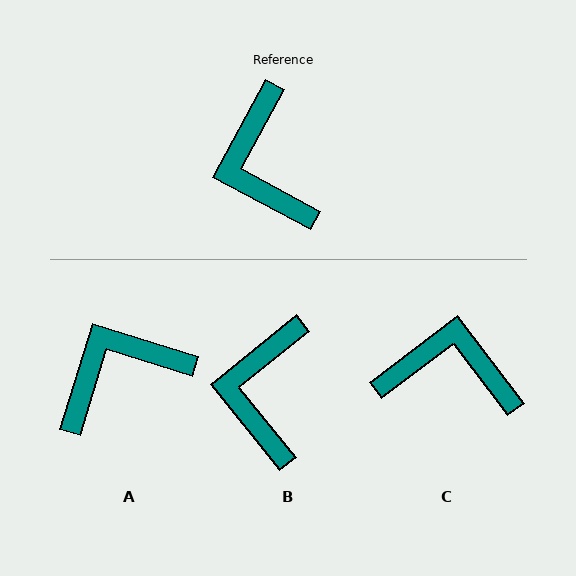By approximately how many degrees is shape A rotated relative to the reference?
Approximately 79 degrees clockwise.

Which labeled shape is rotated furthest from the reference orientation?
C, about 114 degrees away.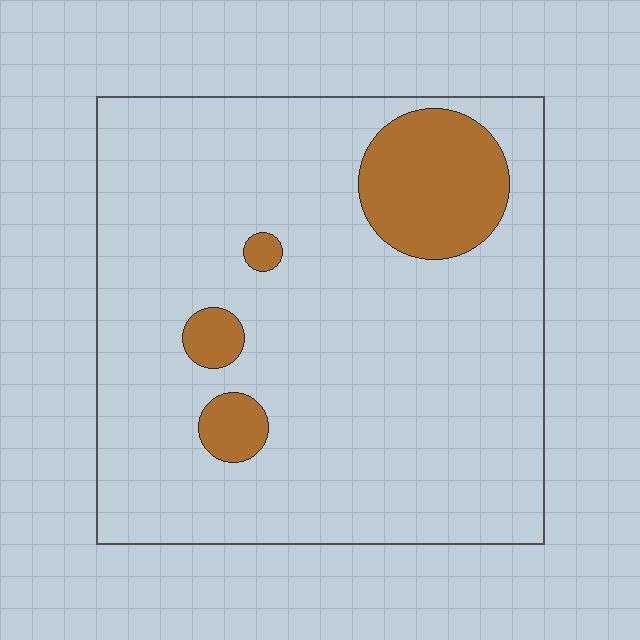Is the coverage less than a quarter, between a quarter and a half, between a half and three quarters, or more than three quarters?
Less than a quarter.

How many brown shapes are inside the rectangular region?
4.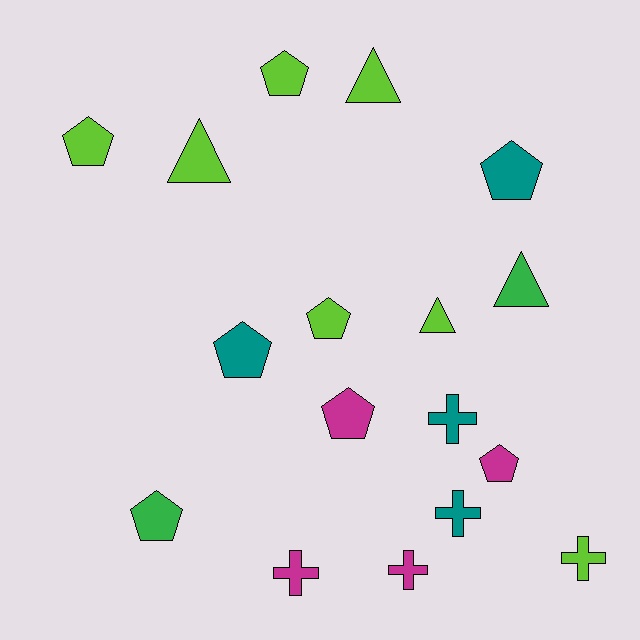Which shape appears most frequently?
Pentagon, with 8 objects.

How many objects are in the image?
There are 17 objects.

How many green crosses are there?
There are no green crosses.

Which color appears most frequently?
Lime, with 7 objects.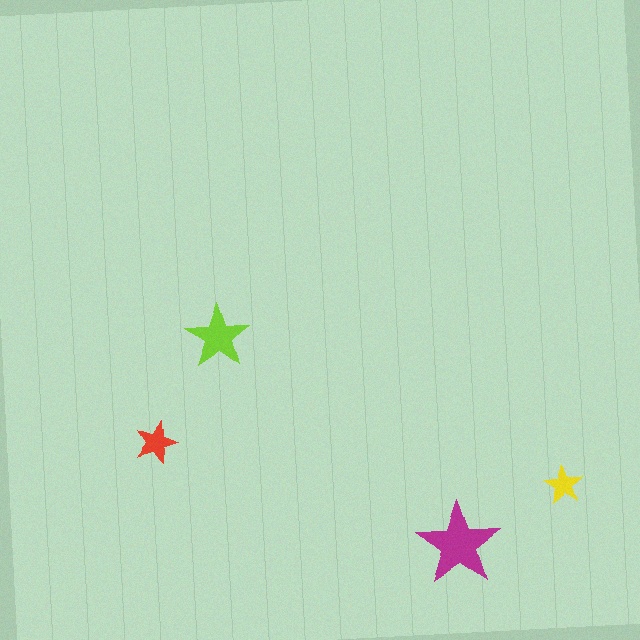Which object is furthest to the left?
The red star is leftmost.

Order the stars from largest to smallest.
the magenta one, the lime one, the red one, the yellow one.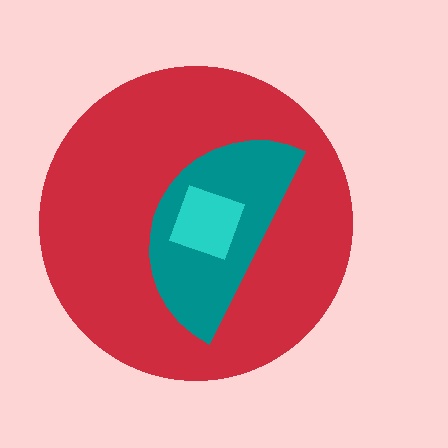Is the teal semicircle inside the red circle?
Yes.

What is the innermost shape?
The cyan diamond.